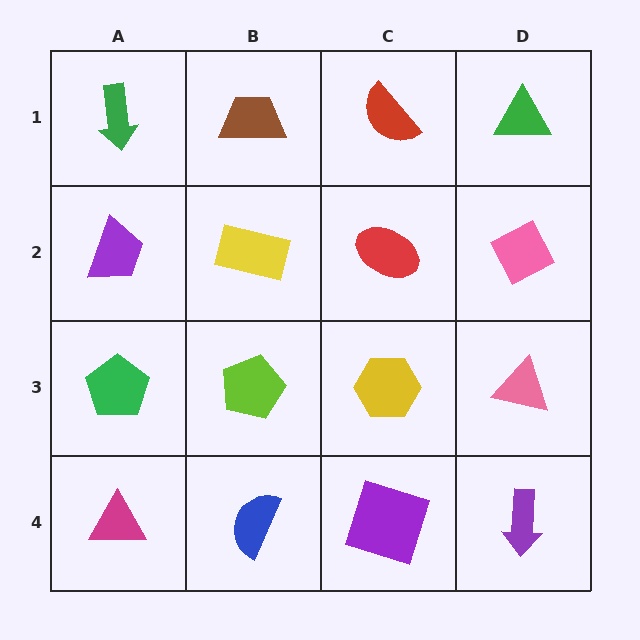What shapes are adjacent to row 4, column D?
A pink triangle (row 3, column D), a purple square (row 4, column C).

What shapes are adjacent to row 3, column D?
A pink diamond (row 2, column D), a purple arrow (row 4, column D), a yellow hexagon (row 3, column C).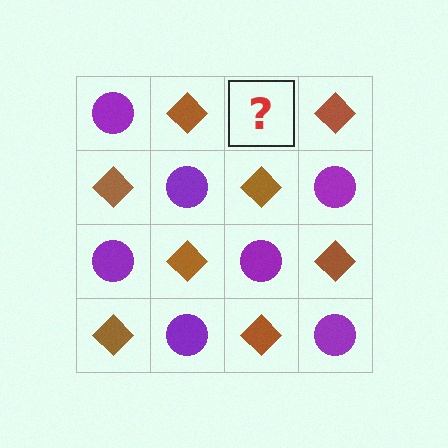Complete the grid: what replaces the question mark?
The question mark should be replaced with a purple circle.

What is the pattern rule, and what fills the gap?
The rule is that it alternates purple circle and brown diamond in a checkerboard pattern. The gap should be filled with a purple circle.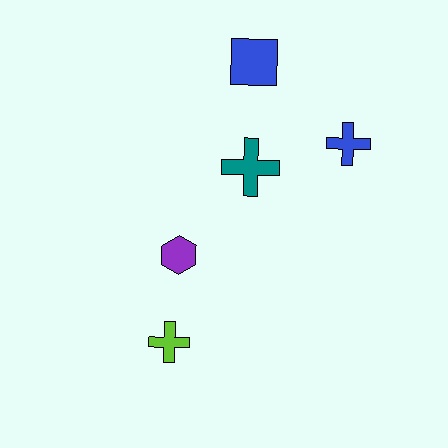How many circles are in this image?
There are no circles.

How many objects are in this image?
There are 5 objects.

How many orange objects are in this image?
There are no orange objects.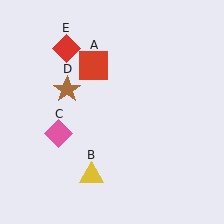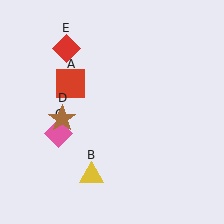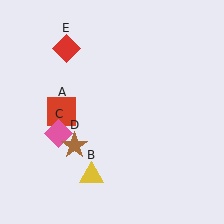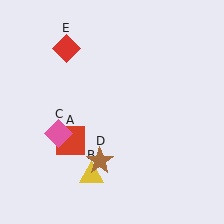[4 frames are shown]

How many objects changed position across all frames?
2 objects changed position: red square (object A), brown star (object D).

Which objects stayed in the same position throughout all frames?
Yellow triangle (object B) and pink diamond (object C) and red diamond (object E) remained stationary.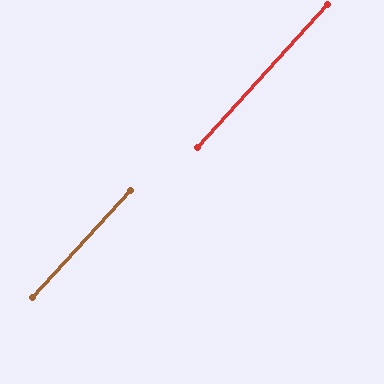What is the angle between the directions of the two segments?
Approximately 0 degrees.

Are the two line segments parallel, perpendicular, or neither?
Parallel — their directions differ by only 0.1°.